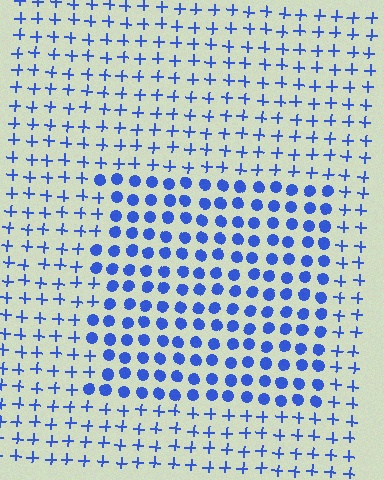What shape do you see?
I see a rectangle.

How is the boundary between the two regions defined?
The boundary is defined by a change in element shape: circles inside vs. plus signs outside. All elements share the same color and spacing.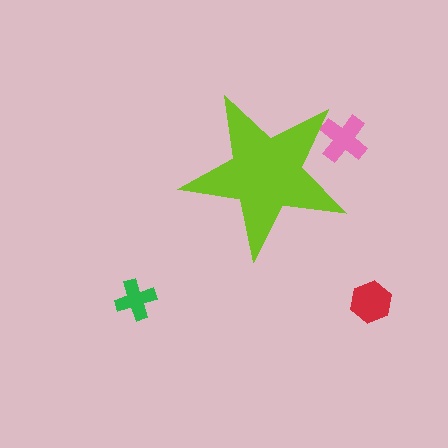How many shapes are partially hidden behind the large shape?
1 shape is partially hidden.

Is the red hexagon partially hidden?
No, the red hexagon is fully visible.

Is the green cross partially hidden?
No, the green cross is fully visible.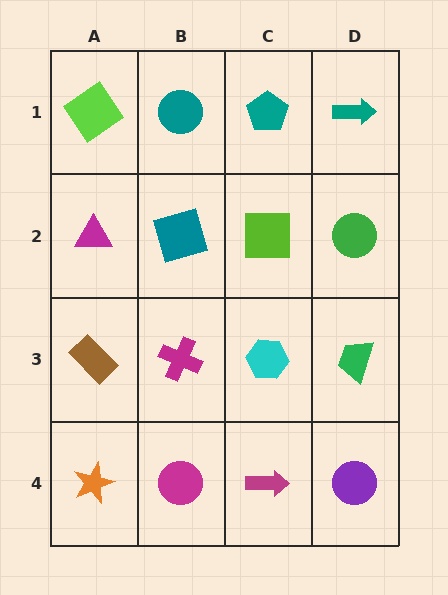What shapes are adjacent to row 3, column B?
A teal square (row 2, column B), a magenta circle (row 4, column B), a brown rectangle (row 3, column A), a cyan hexagon (row 3, column C).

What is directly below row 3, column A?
An orange star.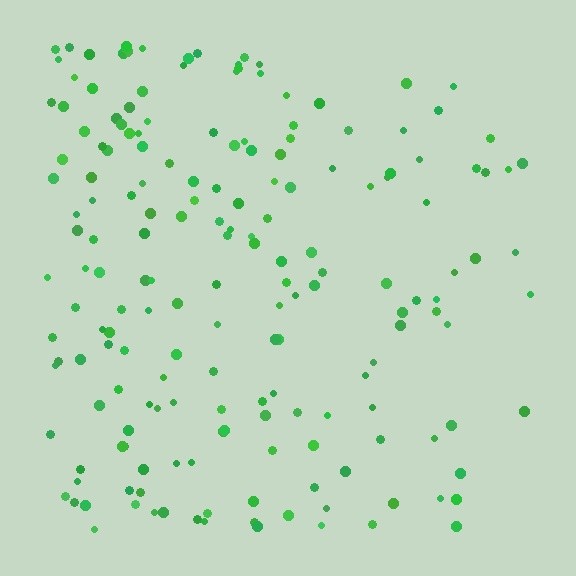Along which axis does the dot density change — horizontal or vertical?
Horizontal.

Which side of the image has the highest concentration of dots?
The left.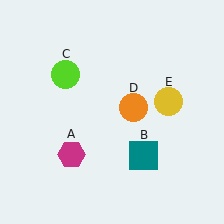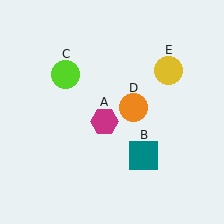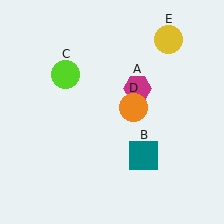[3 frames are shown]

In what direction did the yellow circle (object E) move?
The yellow circle (object E) moved up.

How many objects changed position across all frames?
2 objects changed position: magenta hexagon (object A), yellow circle (object E).